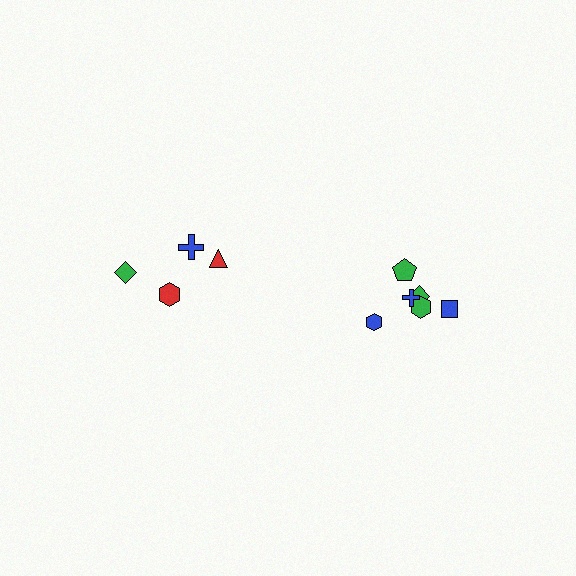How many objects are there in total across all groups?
There are 10 objects.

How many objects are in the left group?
There are 4 objects.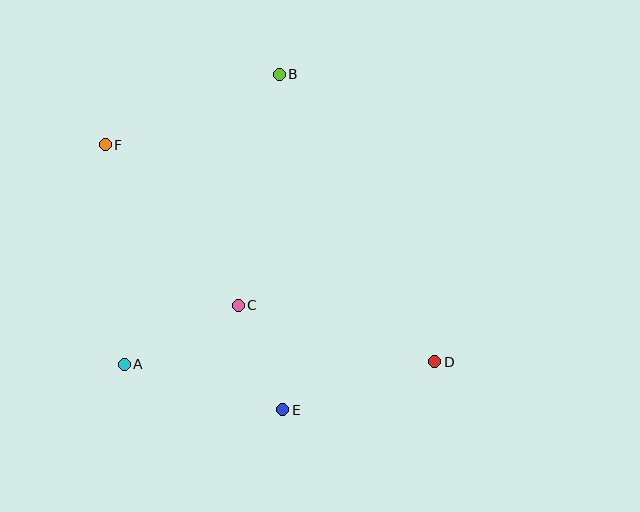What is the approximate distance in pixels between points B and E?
The distance between B and E is approximately 336 pixels.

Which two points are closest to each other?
Points C and E are closest to each other.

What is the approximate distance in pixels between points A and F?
The distance between A and F is approximately 220 pixels.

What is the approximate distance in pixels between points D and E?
The distance between D and E is approximately 159 pixels.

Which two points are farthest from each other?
Points D and F are farthest from each other.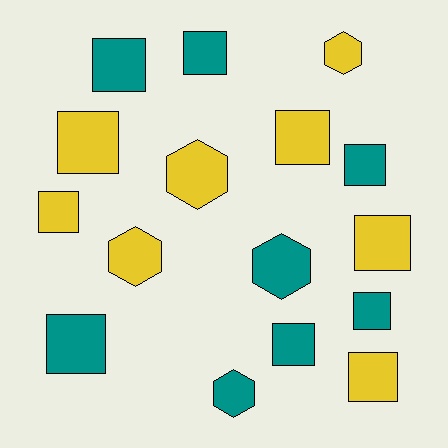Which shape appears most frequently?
Square, with 11 objects.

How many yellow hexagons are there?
There are 3 yellow hexagons.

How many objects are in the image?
There are 16 objects.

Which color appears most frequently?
Teal, with 8 objects.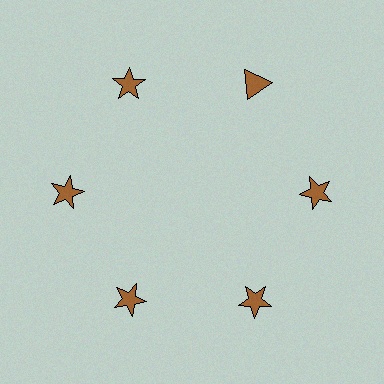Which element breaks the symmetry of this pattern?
The brown triangle at roughly the 1 o'clock position breaks the symmetry. All other shapes are brown stars.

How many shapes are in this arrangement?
There are 6 shapes arranged in a ring pattern.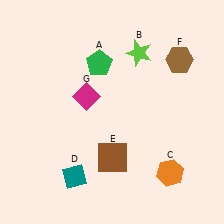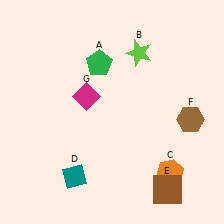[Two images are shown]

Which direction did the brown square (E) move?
The brown square (E) moved right.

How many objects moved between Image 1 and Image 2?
2 objects moved between the two images.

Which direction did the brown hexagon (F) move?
The brown hexagon (F) moved down.